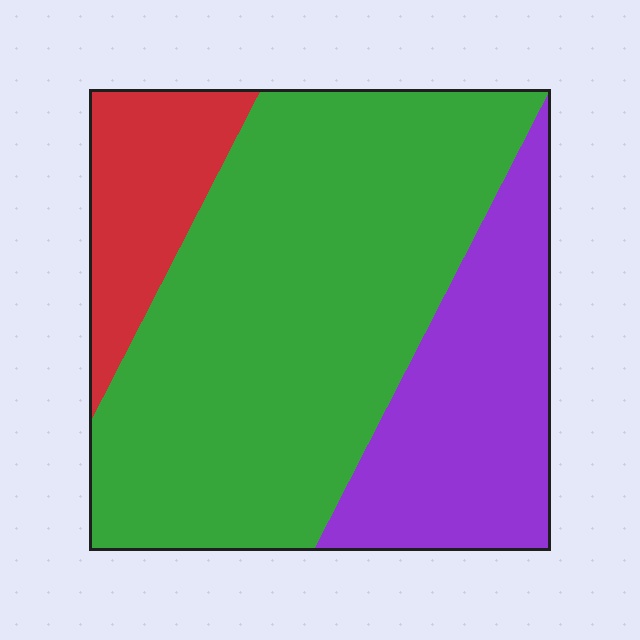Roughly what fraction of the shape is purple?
Purple covers around 25% of the shape.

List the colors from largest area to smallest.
From largest to smallest: green, purple, red.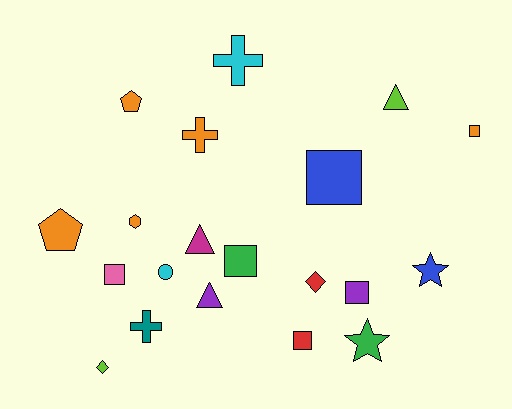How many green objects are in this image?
There are 2 green objects.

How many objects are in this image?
There are 20 objects.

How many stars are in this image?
There are 2 stars.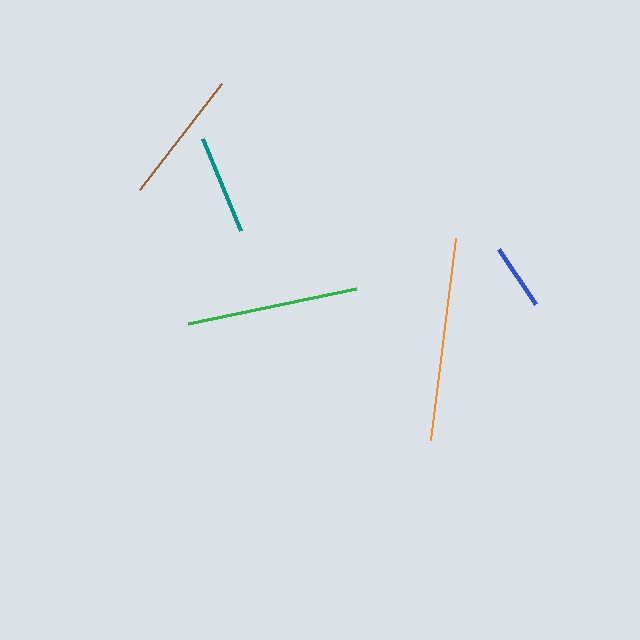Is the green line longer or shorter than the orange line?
The orange line is longer than the green line.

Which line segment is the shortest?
The blue line is the shortest at approximately 67 pixels.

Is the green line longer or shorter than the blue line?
The green line is longer than the blue line.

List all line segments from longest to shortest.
From longest to shortest: orange, green, brown, teal, blue.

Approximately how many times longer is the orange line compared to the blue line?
The orange line is approximately 3.0 times the length of the blue line.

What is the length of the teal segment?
The teal segment is approximately 99 pixels long.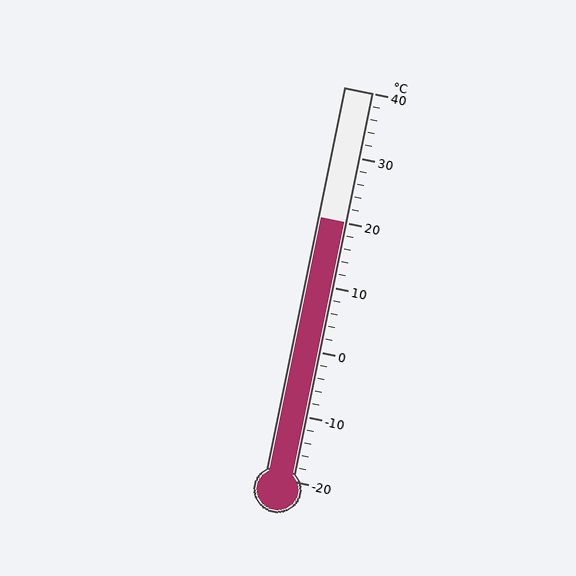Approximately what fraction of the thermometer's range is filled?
The thermometer is filled to approximately 65% of its range.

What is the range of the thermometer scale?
The thermometer scale ranges from -20°C to 40°C.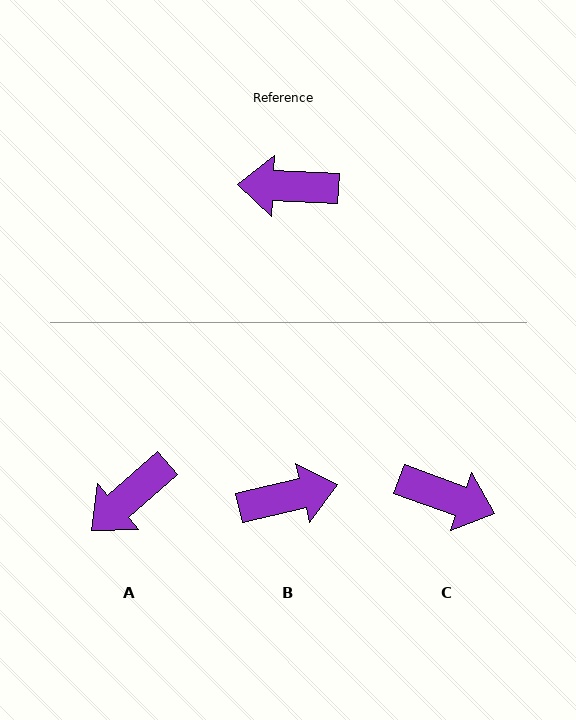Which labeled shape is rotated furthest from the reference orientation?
B, about 164 degrees away.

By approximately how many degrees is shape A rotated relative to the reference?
Approximately 44 degrees counter-clockwise.